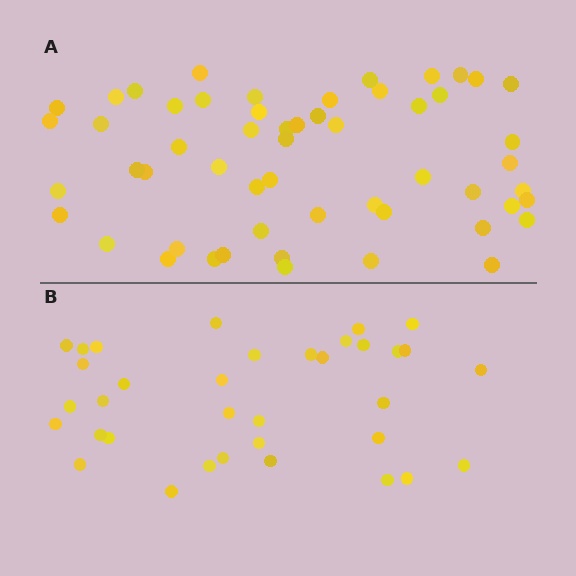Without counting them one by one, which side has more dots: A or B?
Region A (the top region) has more dots.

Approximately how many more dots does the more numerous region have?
Region A has approximately 20 more dots than region B.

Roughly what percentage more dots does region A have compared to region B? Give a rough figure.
About 55% more.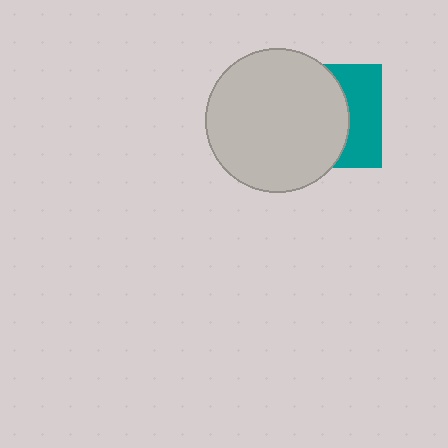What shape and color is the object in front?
The object in front is a light gray circle.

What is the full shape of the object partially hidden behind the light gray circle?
The partially hidden object is a teal square.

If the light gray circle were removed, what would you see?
You would see the complete teal square.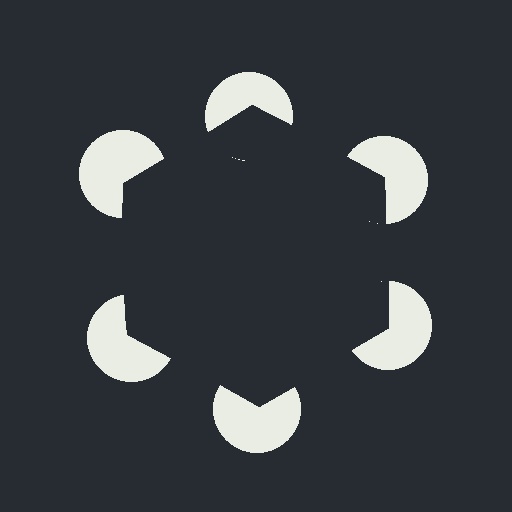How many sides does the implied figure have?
6 sides.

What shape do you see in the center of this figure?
An illusory hexagon — its edges are inferred from the aligned wedge cuts in the pac-man discs, not physically drawn.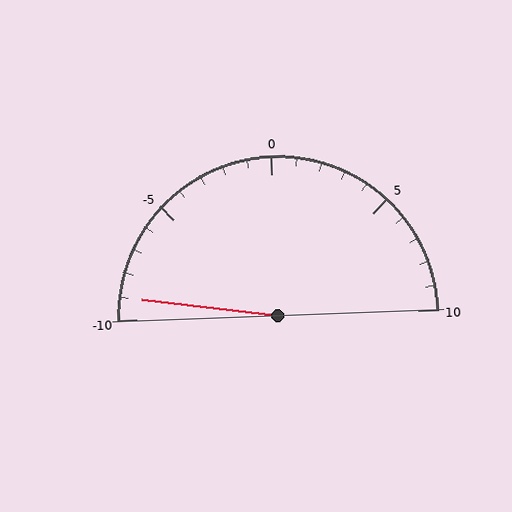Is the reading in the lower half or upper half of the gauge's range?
The reading is in the lower half of the range (-10 to 10).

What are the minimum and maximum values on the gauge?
The gauge ranges from -10 to 10.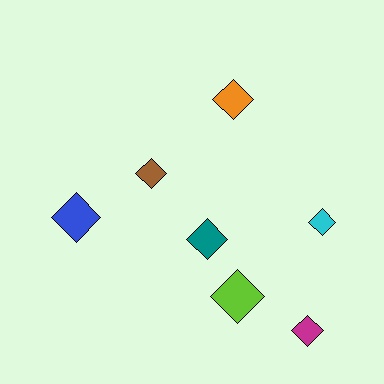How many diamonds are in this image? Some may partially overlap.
There are 7 diamonds.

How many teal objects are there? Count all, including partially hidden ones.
There is 1 teal object.